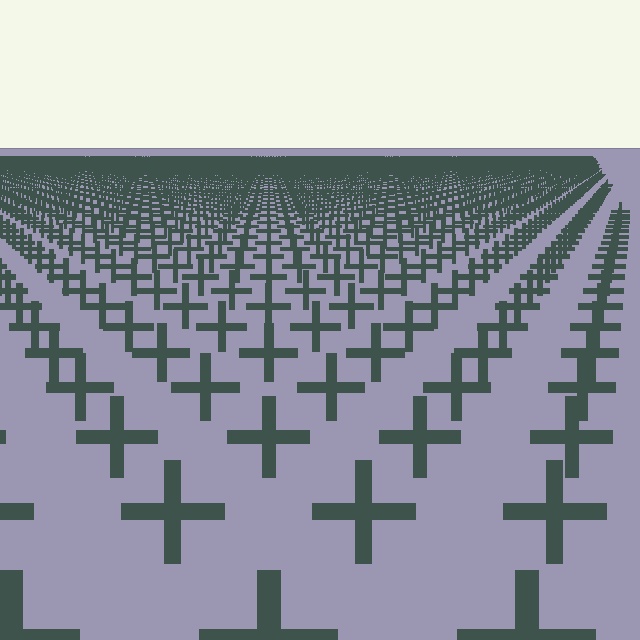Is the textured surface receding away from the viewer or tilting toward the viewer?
The surface is receding away from the viewer. Texture elements get smaller and denser toward the top.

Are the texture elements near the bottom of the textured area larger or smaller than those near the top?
Larger. Near the bottom, elements are closer to the viewer and appear at a bigger on-screen size.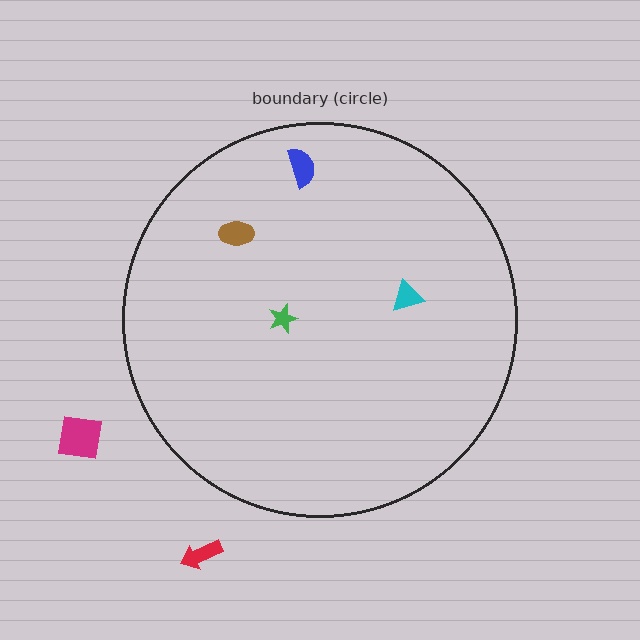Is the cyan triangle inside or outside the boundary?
Inside.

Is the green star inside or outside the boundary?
Inside.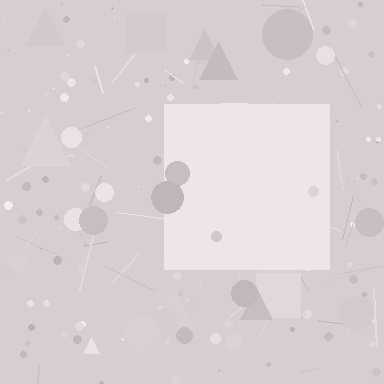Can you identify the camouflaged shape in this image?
The camouflaged shape is a square.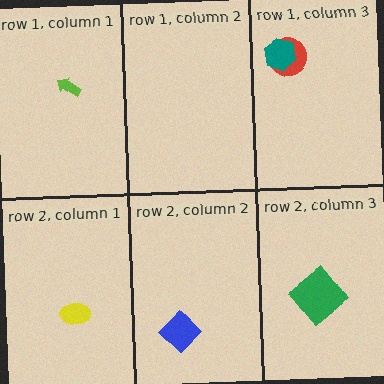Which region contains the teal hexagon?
The row 1, column 3 region.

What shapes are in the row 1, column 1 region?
The lime arrow.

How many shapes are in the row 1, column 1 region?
1.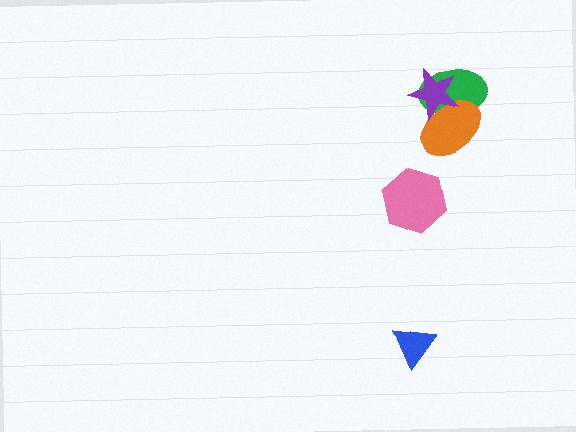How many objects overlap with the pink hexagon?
0 objects overlap with the pink hexagon.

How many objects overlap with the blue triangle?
0 objects overlap with the blue triangle.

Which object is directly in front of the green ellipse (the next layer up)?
The orange ellipse is directly in front of the green ellipse.